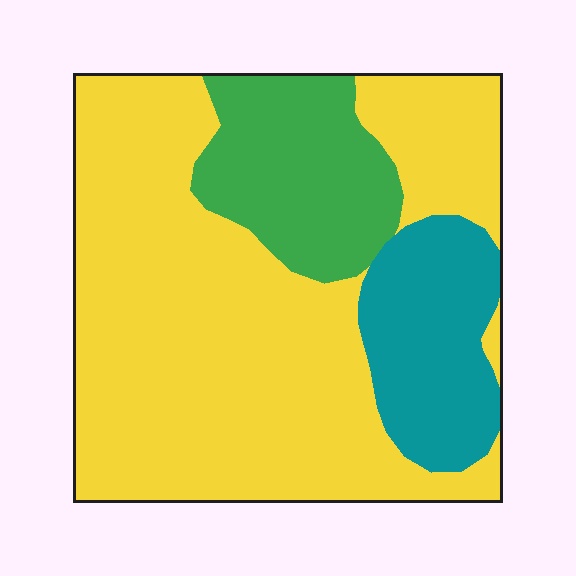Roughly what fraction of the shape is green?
Green takes up about one sixth (1/6) of the shape.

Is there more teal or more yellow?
Yellow.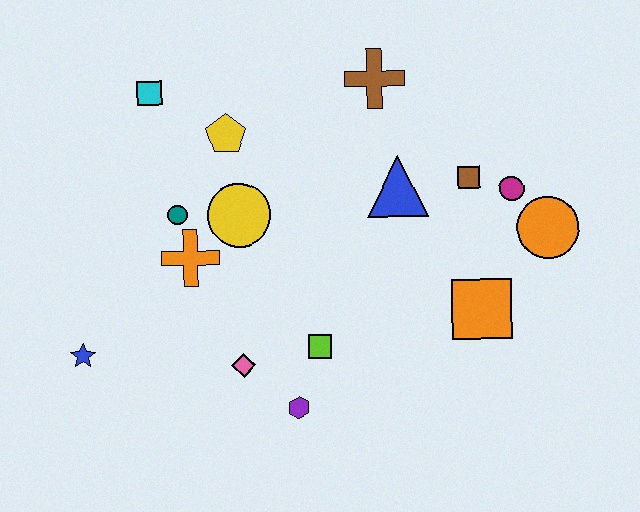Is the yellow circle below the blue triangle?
Yes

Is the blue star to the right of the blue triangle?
No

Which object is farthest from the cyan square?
The orange circle is farthest from the cyan square.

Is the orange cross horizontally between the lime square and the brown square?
No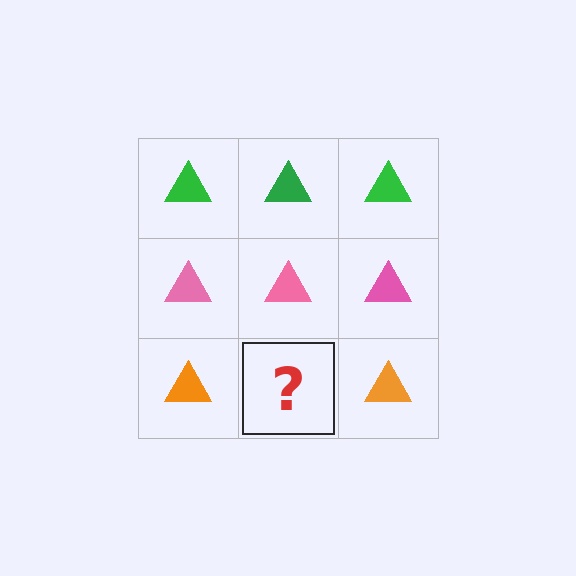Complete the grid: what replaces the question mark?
The question mark should be replaced with an orange triangle.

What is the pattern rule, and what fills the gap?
The rule is that each row has a consistent color. The gap should be filled with an orange triangle.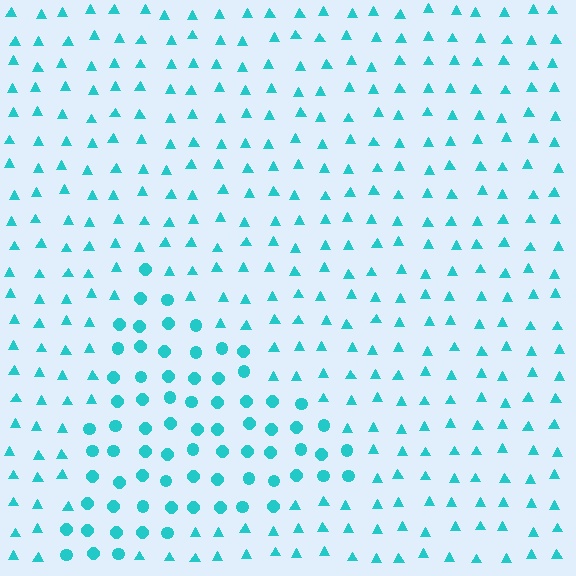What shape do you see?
I see a triangle.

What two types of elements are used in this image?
The image uses circles inside the triangle region and triangles outside it.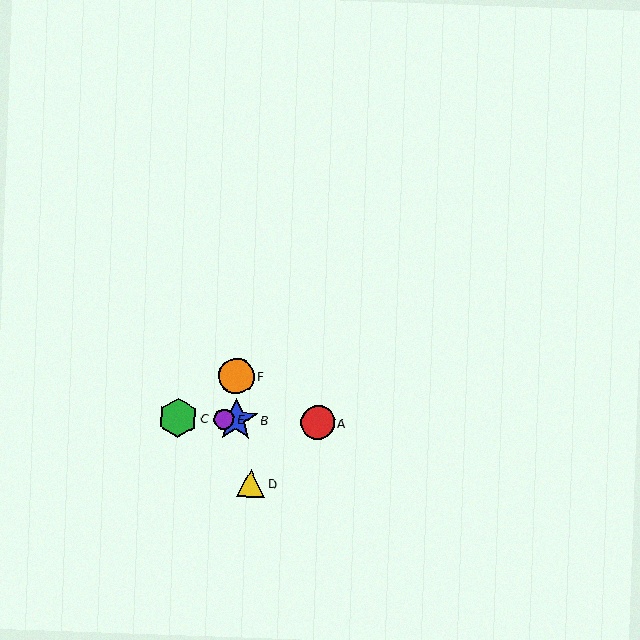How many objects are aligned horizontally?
4 objects (A, B, C, E) are aligned horizontally.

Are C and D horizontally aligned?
No, C is at y≈418 and D is at y≈483.